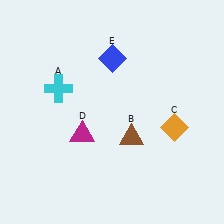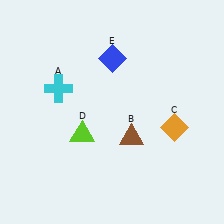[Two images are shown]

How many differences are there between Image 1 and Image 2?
There is 1 difference between the two images.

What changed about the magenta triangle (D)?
In Image 1, D is magenta. In Image 2, it changed to lime.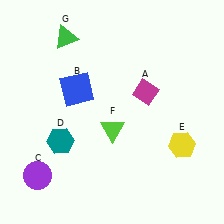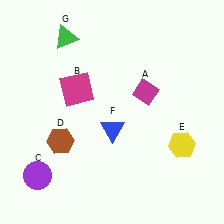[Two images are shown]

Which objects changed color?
B changed from blue to magenta. D changed from teal to brown. F changed from lime to blue.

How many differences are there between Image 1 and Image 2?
There are 3 differences between the two images.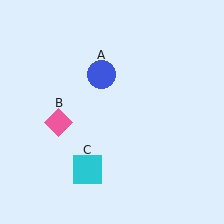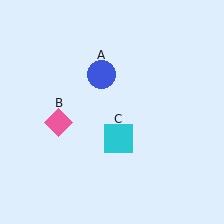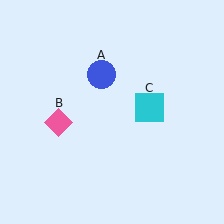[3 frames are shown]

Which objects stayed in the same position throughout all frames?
Blue circle (object A) and pink diamond (object B) remained stationary.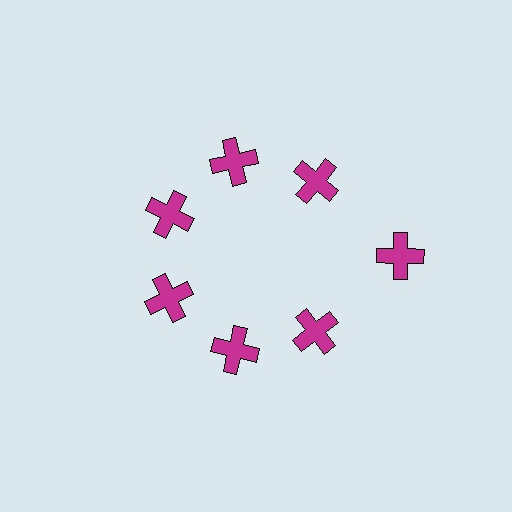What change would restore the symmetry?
The symmetry would be restored by moving it inward, back onto the ring so that all 7 crosses sit at equal angles and equal distance from the center.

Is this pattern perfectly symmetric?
No. The 7 magenta crosses are arranged in a ring, but one element near the 3 o'clock position is pushed outward from the center, breaking the 7-fold rotational symmetry.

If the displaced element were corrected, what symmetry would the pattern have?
It would have 7-fold rotational symmetry — the pattern would map onto itself every 51 degrees.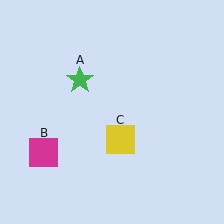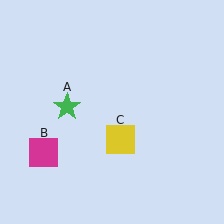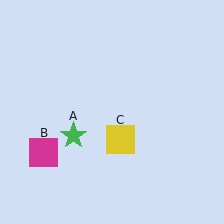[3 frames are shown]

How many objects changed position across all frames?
1 object changed position: green star (object A).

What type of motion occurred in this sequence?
The green star (object A) rotated counterclockwise around the center of the scene.